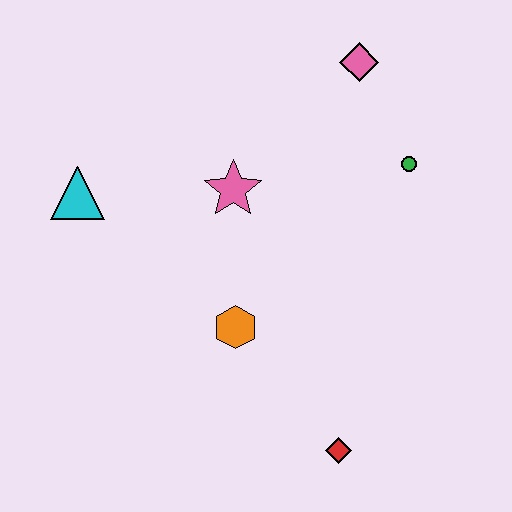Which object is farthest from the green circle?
The cyan triangle is farthest from the green circle.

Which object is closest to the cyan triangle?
The pink star is closest to the cyan triangle.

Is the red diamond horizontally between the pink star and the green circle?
Yes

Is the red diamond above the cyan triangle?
No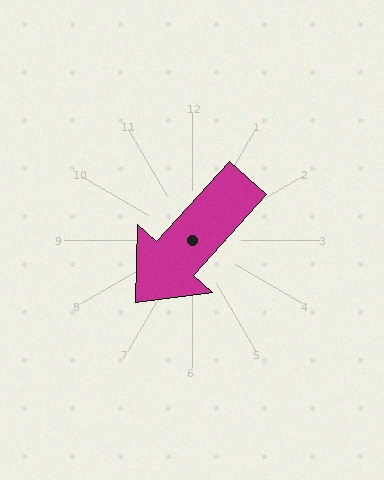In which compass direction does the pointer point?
Southwest.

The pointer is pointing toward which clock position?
Roughly 7 o'clock.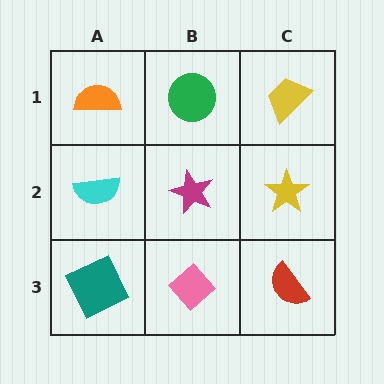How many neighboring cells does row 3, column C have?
2.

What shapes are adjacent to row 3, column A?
A cyan semicircle (row 2, column A), a pink diamond (row 3, column B).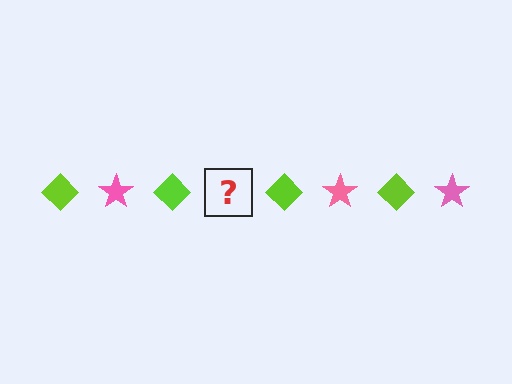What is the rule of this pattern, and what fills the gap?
The rule is that the pattern alternates between lime diamond and pink star. The gap should be filled with a pink star.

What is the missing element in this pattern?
The missing element is a pink star.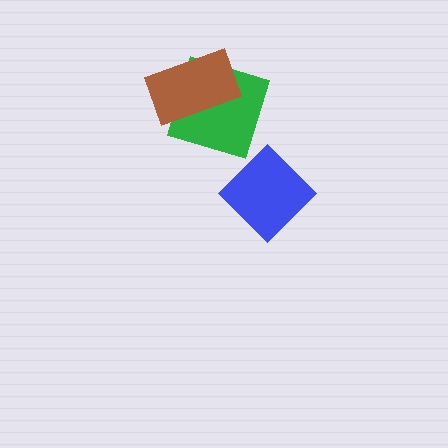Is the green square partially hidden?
Yes, it is partially covered by another shape.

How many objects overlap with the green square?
1 object overlaps with the green square.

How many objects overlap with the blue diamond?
0 objects overlap with the blue diamond.